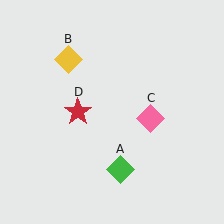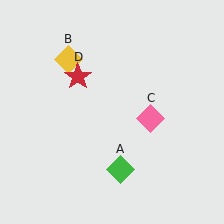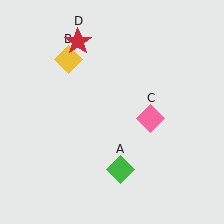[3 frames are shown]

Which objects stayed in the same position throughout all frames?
Green diamond (object A) and yellow diamond (object B) and pink diamond (object C) remained stationary.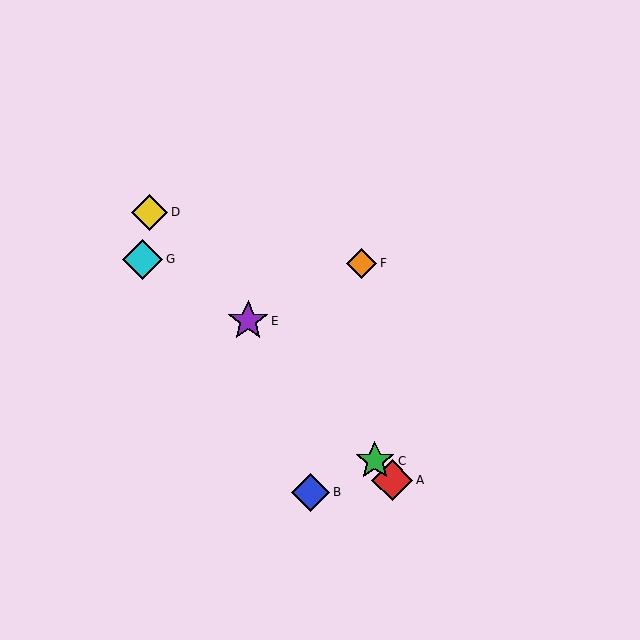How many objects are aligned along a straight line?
4 objects (A, C, D, E) are aligned along a straight line.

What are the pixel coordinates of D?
Object D is at (150, 212).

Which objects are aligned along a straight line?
Objects A, C, D, E are aligned along a straight line.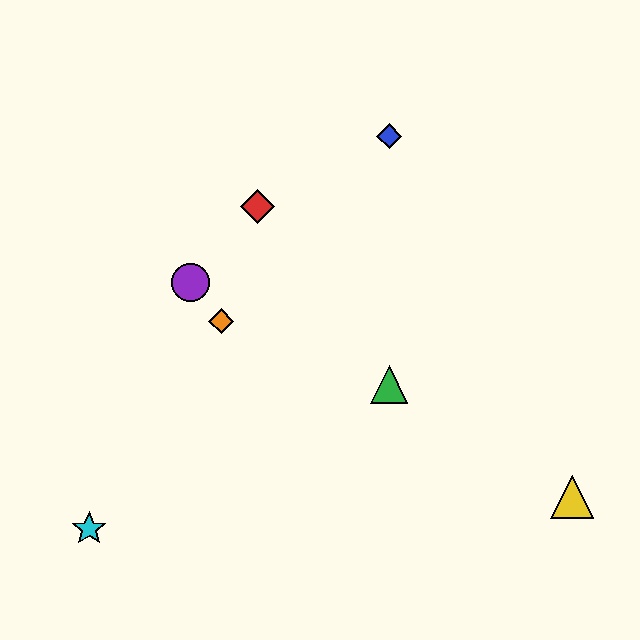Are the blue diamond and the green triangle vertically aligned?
Yes, both are at x≈389.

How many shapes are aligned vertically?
2 shapes (the blue diamond, the green triangle) are aligned vertically.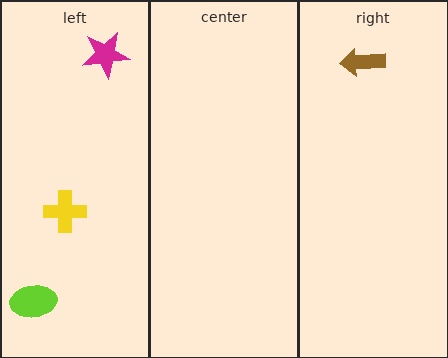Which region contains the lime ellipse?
The left region.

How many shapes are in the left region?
3.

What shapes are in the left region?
The lime ellipse, the yellow cross, the magenta star.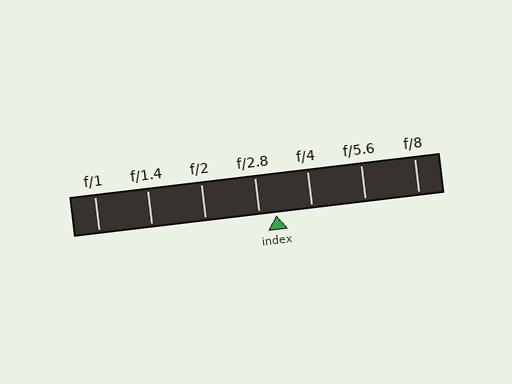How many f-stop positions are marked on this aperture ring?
There are 7 f-stop positions marked.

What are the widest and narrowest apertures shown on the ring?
The widest aperture shown is f/1 and the narrowest is f/8.